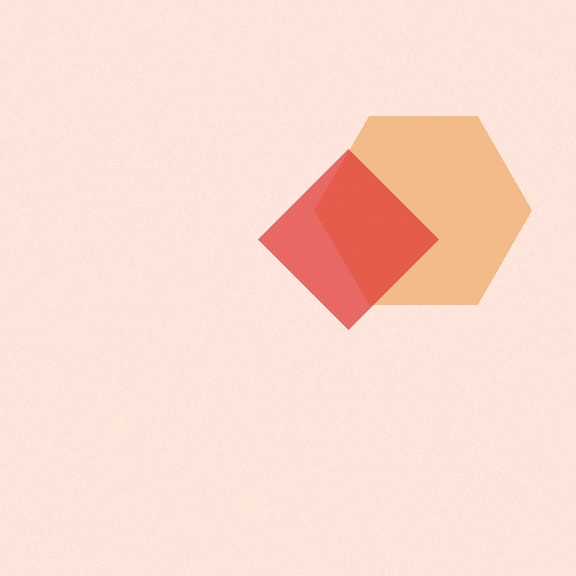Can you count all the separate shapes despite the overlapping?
Yes, there are 2 separate shapes.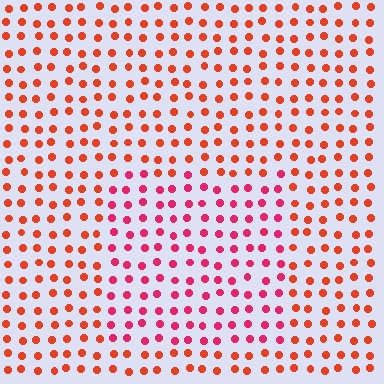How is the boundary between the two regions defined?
The boundary is defined purely by a slight shift in hue (about 31 degrees). Spacing, size, and orientation are identical on both sides.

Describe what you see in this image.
The image is filled with small red elements in a uniform arrangement. A rectangle-shaped region is visible where the elements are tinted to a slightly different hue, forming a subtle color boundary.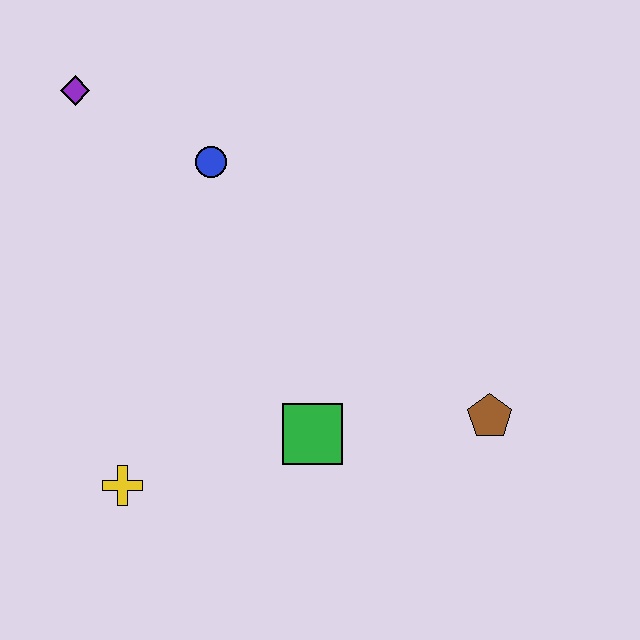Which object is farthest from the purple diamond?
The brown pentagon is farthest from the purple diamond.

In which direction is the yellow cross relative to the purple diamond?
The yellow cross is below the purple diamond.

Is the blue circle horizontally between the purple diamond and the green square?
Yes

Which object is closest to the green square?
The brown pentagon is closest to the green square.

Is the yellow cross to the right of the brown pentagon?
No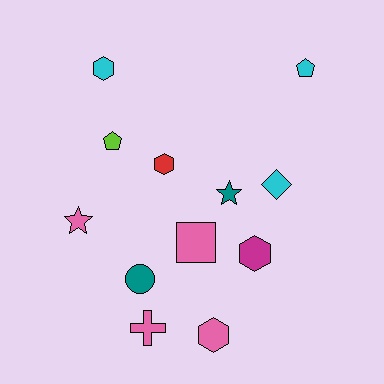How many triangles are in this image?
There are no triangles.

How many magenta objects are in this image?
There is 1 magenta object.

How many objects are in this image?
There are 12 objects.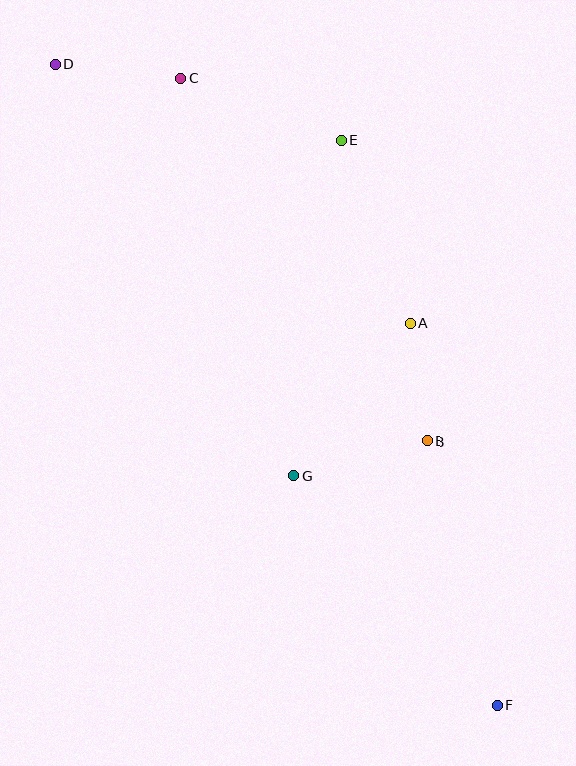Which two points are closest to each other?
Points A and B are closest to each other.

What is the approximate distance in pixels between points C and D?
The distance between C and D is approximately 126 pixels.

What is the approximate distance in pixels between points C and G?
The distance between C and G is approximately 413 pixels.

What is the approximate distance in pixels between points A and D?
The distance between A and D is approximately 440 pixels.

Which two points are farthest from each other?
Points D and F are farthest from each other.